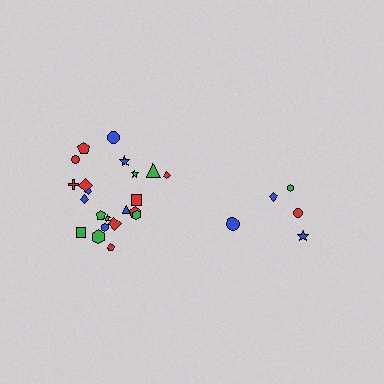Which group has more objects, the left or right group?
The left group.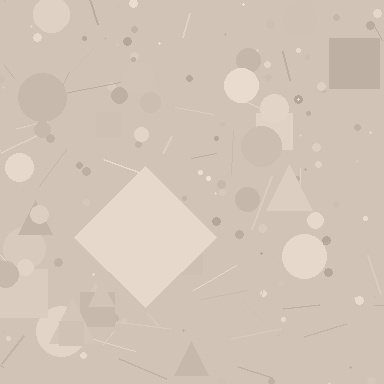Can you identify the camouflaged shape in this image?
The camouflaged shape is a diamond.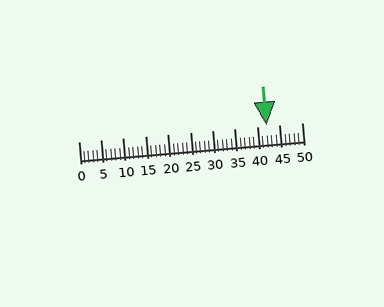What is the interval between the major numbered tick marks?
The major tick marks are spaced 5 units apart.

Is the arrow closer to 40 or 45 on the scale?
The arrow is closer to 40.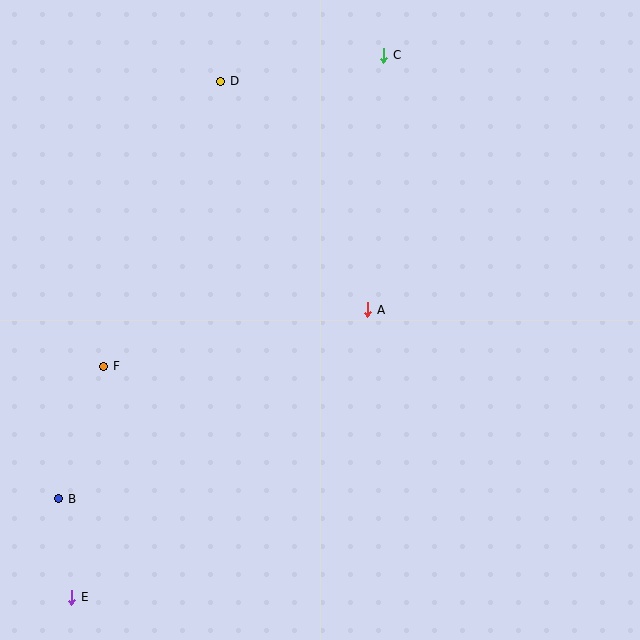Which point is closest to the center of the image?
Point A at (368, 310) is closest to the center.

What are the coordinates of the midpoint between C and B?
The midpoint between C and B is at (221, 277).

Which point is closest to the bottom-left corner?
Point E is closest to the bottom-left corner.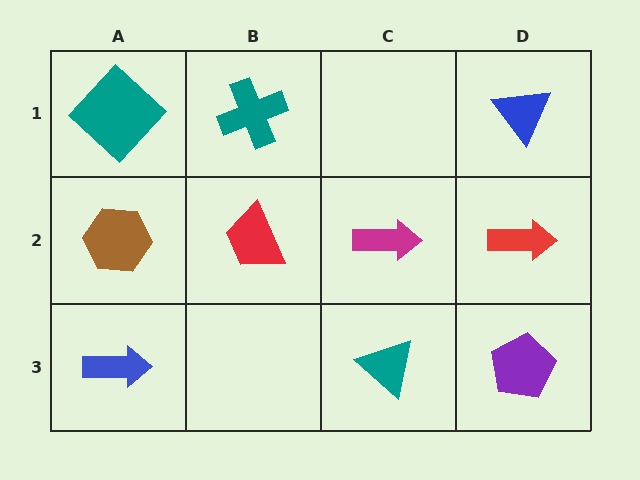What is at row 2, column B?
A red trapezoid.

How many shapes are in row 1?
3 shapes.